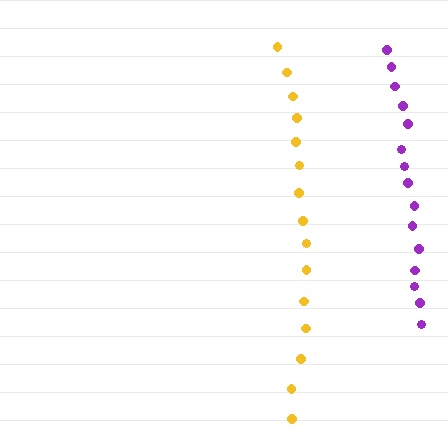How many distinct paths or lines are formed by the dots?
There are 2 distinct paths.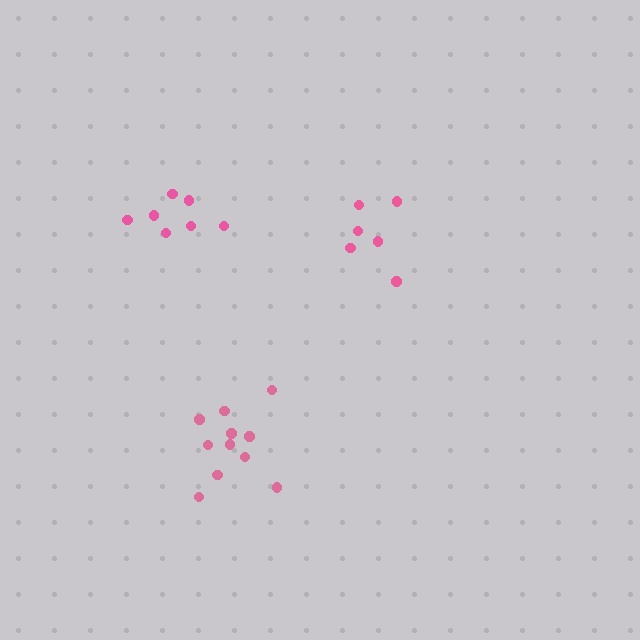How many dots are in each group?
Group 1: 11 dots, Group 2: 6 dots, Group 3: 7 dots (24 total).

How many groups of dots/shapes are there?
There are 3 groups.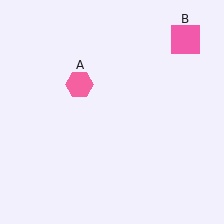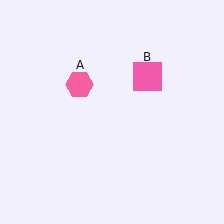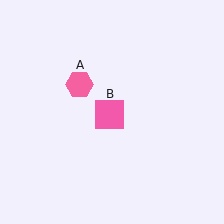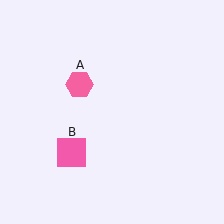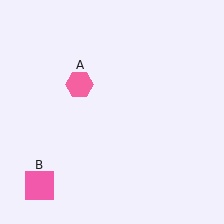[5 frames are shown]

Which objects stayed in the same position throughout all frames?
Pink hexagon (object A) remained stationary.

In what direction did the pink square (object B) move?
The pink square (object B) moved down and to the left.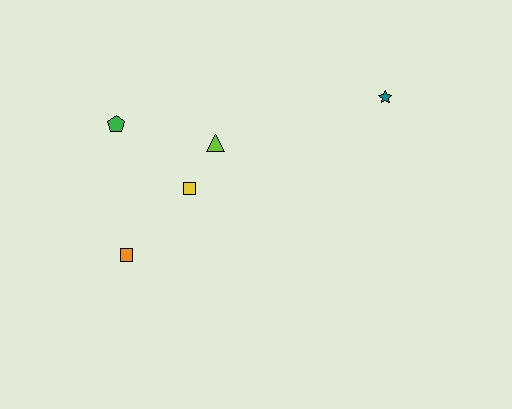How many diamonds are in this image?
There are no diamonds.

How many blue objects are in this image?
There are no blue objects.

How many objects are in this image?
There are 5 objects.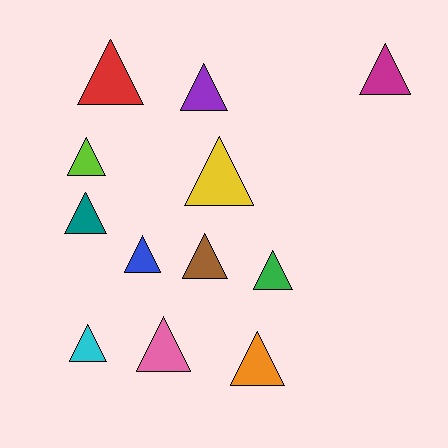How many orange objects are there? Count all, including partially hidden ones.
There is 1 orange object.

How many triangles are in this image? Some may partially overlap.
There are 12 triangles.